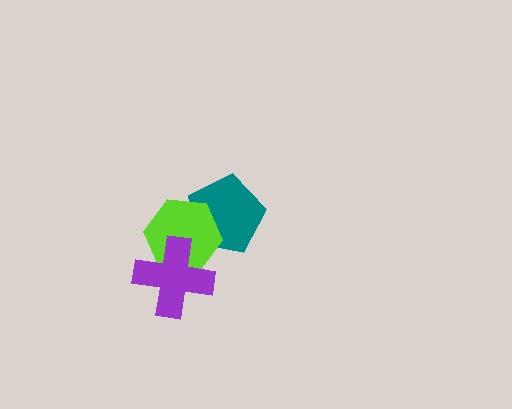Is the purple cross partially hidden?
No, no other shape covers it.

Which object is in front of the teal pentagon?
The lime hexagon is in front of the teal pentagon.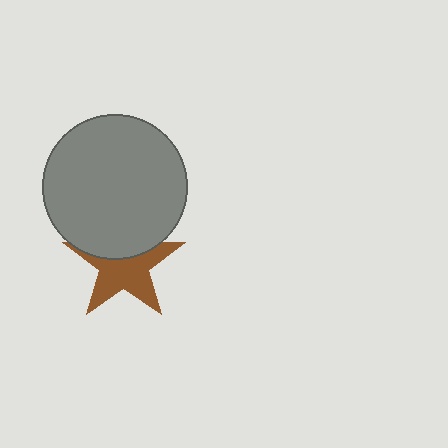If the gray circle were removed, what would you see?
You would see the complete brown star.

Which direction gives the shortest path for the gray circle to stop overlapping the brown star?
Moving up gives the shortest separation.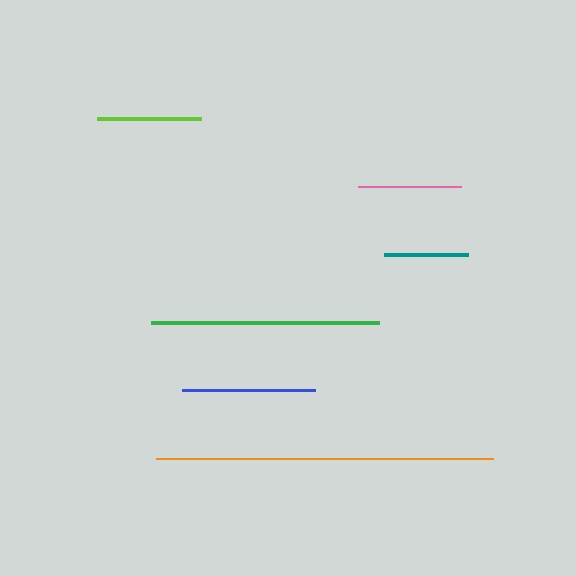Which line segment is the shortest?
The teal line is the shortest at approximately 84 pixels.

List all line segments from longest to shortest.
From longest to shortest: orange, green, blue, lime, pink, teal.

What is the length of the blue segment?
The blue segment is approximately 133 pixels long.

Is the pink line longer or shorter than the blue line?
The blue line is longer than the pink line.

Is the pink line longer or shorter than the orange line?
The orange line is longer than the pink line.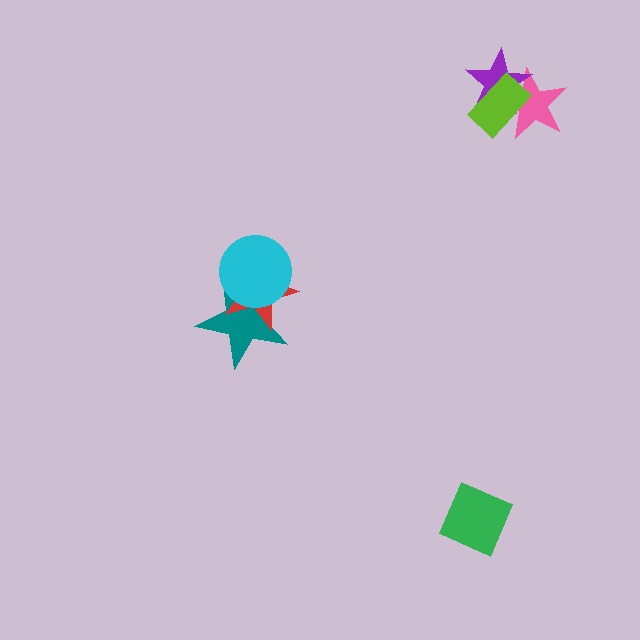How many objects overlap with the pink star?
2 objects overlap with the pink star.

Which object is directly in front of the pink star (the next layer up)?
The purple star is directly in front of the pink star.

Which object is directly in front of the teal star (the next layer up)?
The red star is directly in front of the teal star.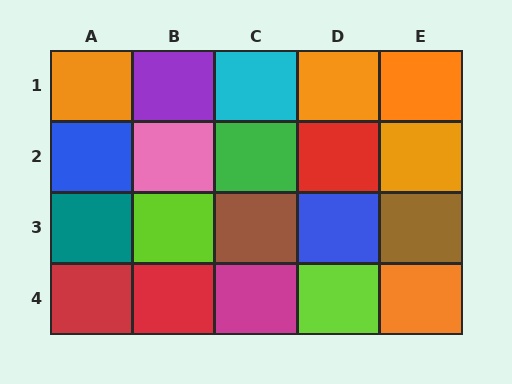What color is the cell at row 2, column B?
Pink.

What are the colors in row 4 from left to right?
Red, red, magenta, lime, orange.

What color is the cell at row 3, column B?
Lime.